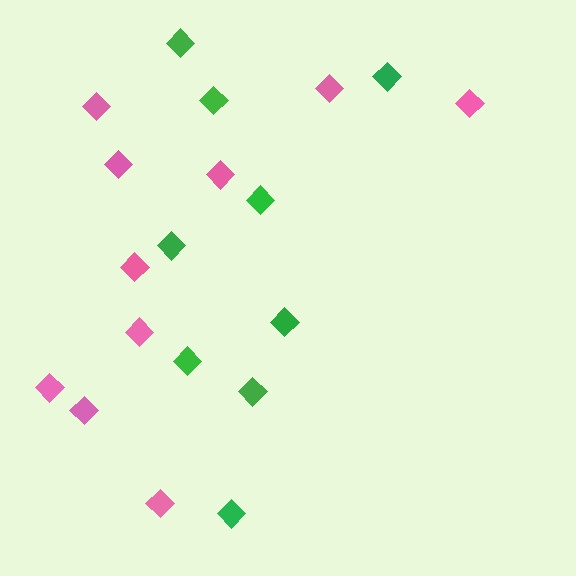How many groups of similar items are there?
There are 2 groups: one group of pink diamonds (10) and one group of green diamonds (9).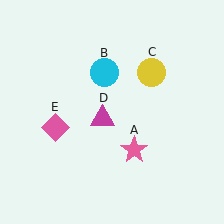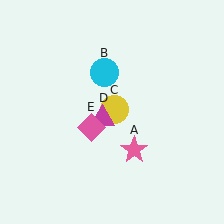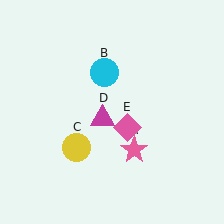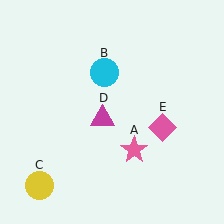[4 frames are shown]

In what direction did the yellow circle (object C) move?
The yellow circle (object C) moved down and to the left.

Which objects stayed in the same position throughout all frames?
Pink star (object A) and cyan circle (object B) and magenta triangle (object D) remained stationary.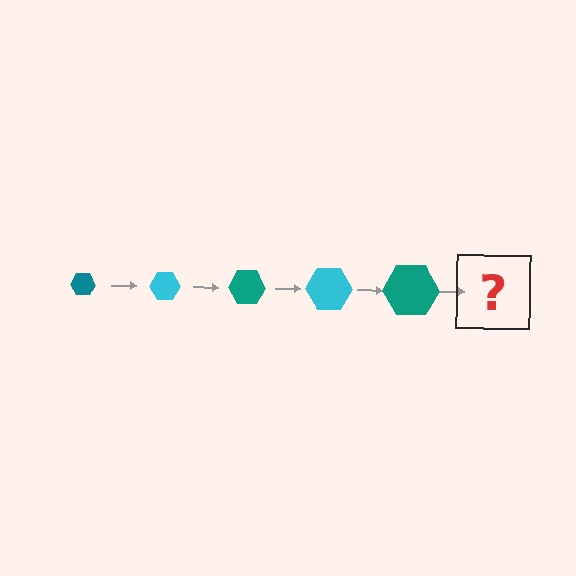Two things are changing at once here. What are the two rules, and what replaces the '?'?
The two rules are that the hexagon grows larger each step and the color cycles through teal and cyan. The '?' should be a cyan hexagon, larger than the previous one.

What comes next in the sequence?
The next element should be a cyan hexagon, larger than the previous one.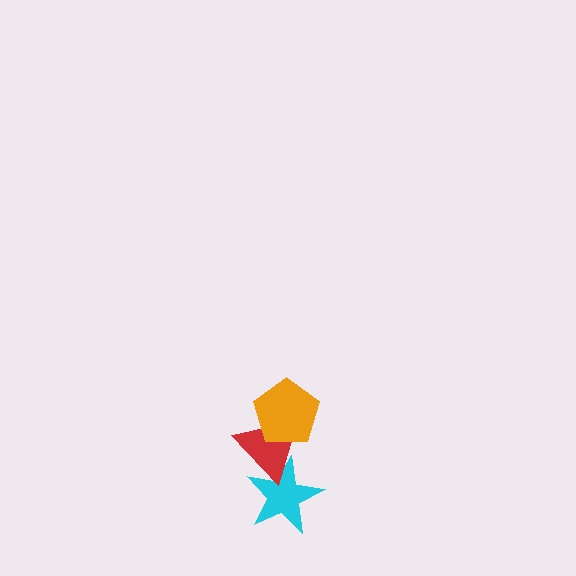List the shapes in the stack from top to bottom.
From top to bottom: the orange pentagon, the red triangle, the cyan star.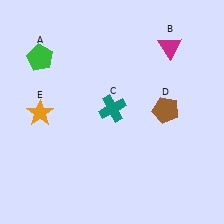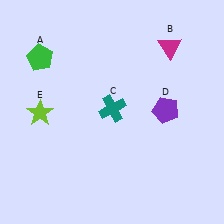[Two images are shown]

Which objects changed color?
D changed from brown to purple. E changed from orange to lime.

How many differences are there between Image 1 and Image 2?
There are 2 differences between the two images.